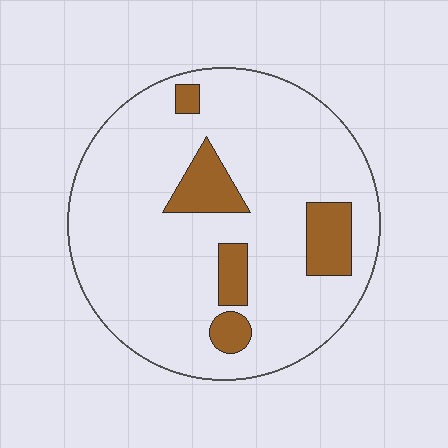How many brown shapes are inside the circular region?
5.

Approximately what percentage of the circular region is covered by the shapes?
Approximately 15%.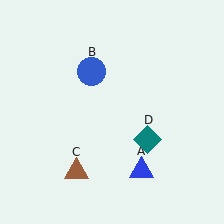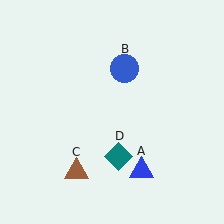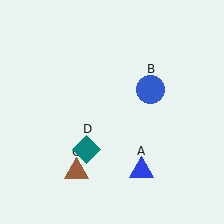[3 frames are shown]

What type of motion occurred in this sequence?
The blue circle (object B), teal diamond (object D) rotated clockwise around the center of the scene.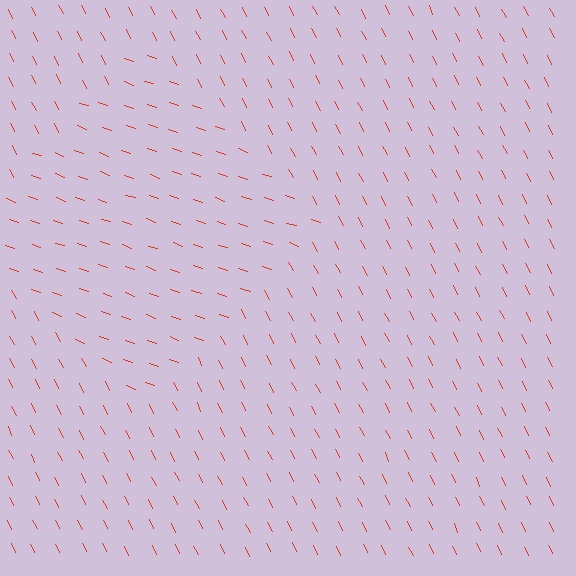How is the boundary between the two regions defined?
The boundary is defined purely by a change in line orientation (approximately 45 degrees difference). All lines are the same color and thickness.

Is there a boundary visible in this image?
Yes, there is a texture boundary formed by a change in line orientation.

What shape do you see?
I see a diamond.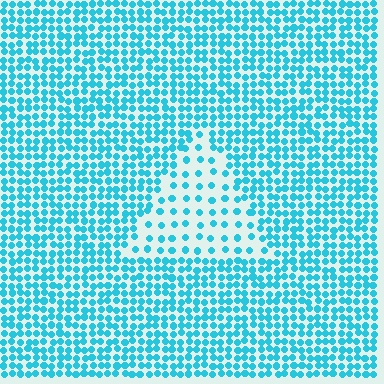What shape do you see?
I see a triangle.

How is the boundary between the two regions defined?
The boundary is defined by a change in element density (approximately 2.6x ratio). All elements are the same color, size, and shape.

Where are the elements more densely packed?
The elements are more densely packed outside the triangle boundary.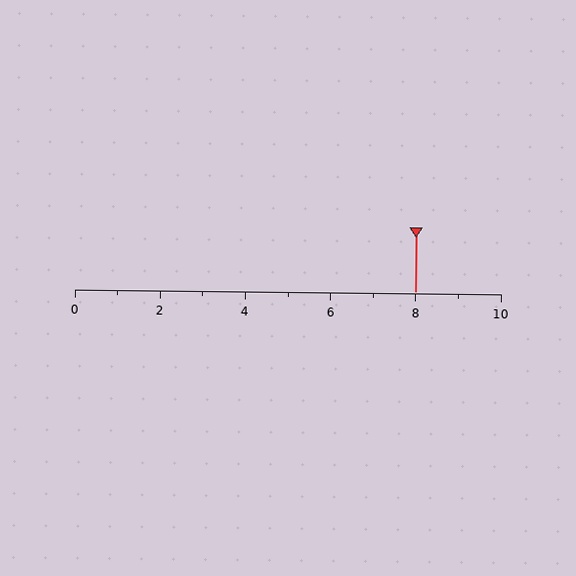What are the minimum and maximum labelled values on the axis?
The axis runs from 0 to 10.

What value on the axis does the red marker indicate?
The marker indicates approximately 8.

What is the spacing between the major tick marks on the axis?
The major ticks are spaced 2 apart.